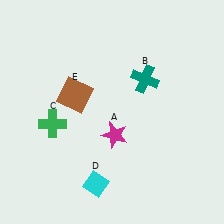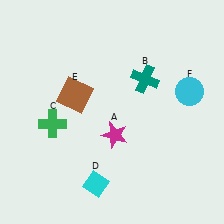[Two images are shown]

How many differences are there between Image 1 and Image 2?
There is 1 difference between the two images.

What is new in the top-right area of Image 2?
A cyan circle (F) was added in the top-right area of Image 2.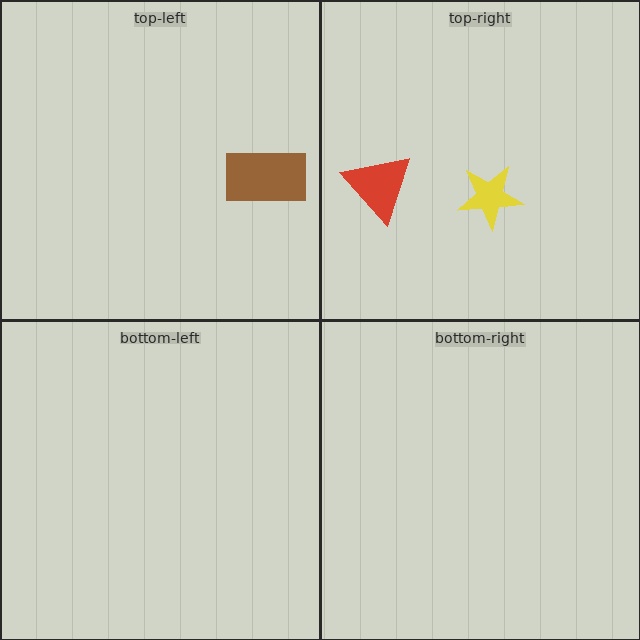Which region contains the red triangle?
The top-right region.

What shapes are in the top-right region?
The red triangle, the yellow star.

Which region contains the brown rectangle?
The top-left region.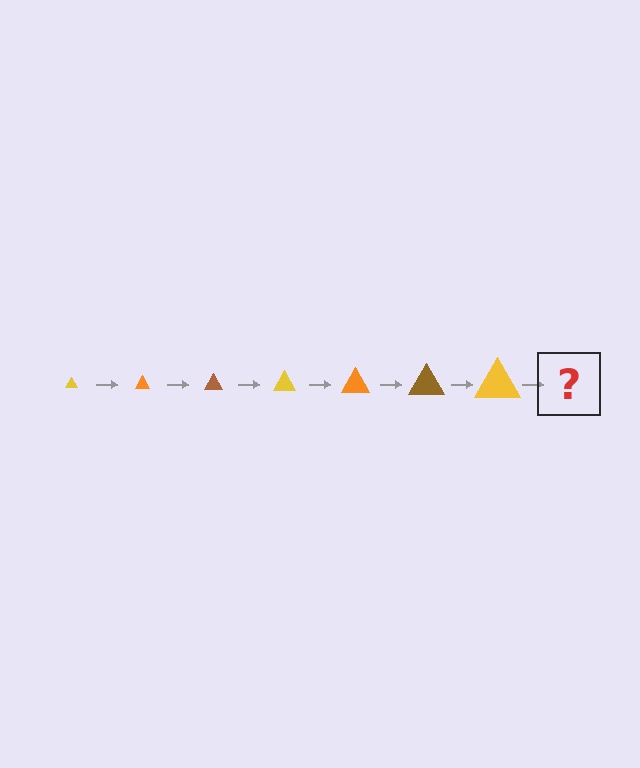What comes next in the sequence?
The next element should be an orange triangle, larger than the previous one.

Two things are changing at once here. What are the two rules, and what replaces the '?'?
The two rules are that the triangle grows larger each step and the color cycles through yellow, orange, and brown. The '?' should be an orange triangle, larger than the previous one.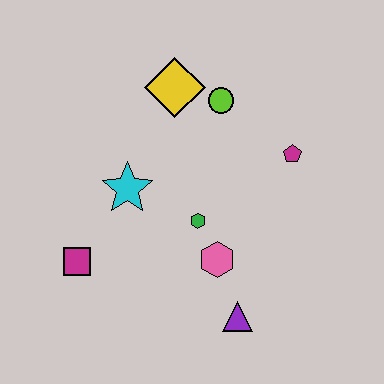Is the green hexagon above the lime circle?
No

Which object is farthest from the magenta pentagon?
The magenta square is farthest from the magenta pentagon.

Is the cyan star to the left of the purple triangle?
Yes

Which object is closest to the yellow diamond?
The lime circle is closest to the yellow diamond.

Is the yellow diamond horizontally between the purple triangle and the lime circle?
No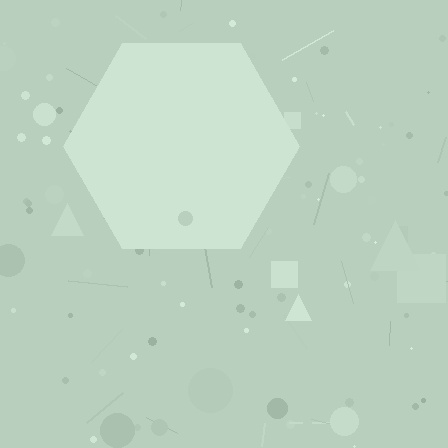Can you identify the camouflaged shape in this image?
The camouflaged shape is a hexagon.